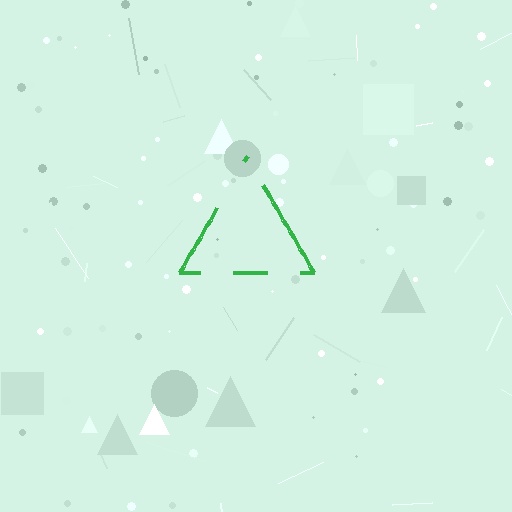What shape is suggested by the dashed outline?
The dashed outline suggests a triangle.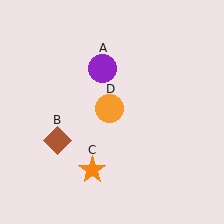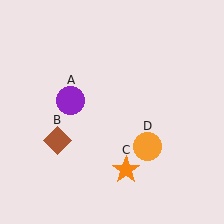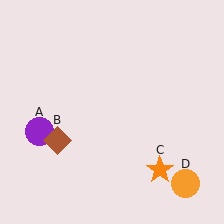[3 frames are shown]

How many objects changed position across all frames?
3 objects changed position: purple circle (object A), orange star (object C), orange circle (object D).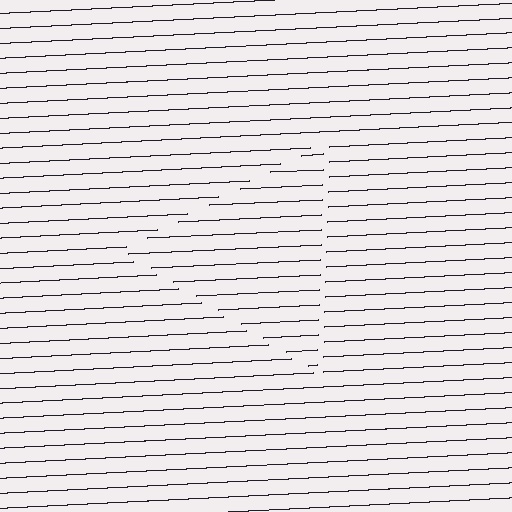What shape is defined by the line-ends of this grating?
An illusory triangle. The interior of the shape contains the same grating, shifted by half a period — the contour is defined by the phase discontinuity where line-ends from the inner and outer gratings abut.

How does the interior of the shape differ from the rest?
The interior of the shape contains the same grating, shifted by half a period — the contour is defined by the phase discontinuity where line-ends from the inner and outer gratings abut.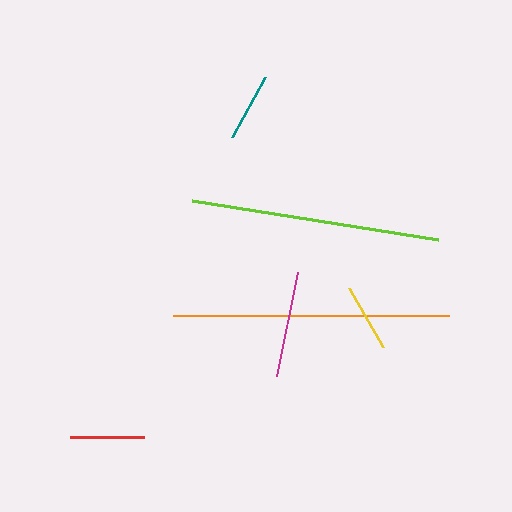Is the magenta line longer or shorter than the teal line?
The magenta line is longer than the teal line.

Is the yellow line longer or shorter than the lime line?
The lime line is longer than the yellow line.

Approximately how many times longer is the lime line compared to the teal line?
The lime line is approximately 3.7 times the length of the teal line.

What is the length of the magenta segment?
The magenta segment is approximately 107 pixels long.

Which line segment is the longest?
The orange line is the longest at approximately 275 pixels.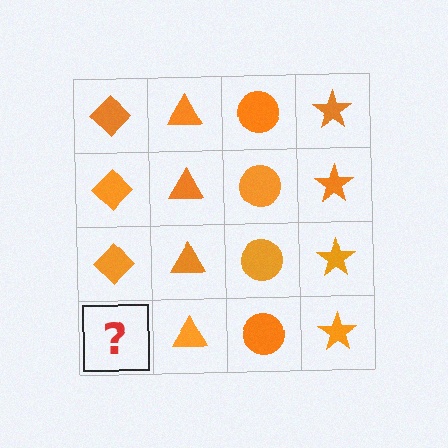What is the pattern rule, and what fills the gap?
The rule is that each column has a consistent shape. The gap should be filled with an orange diamond.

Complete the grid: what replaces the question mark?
The question mark should be replaced with an orange diamond.